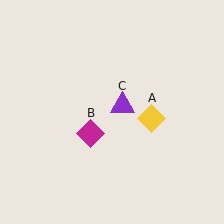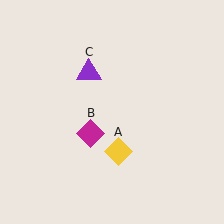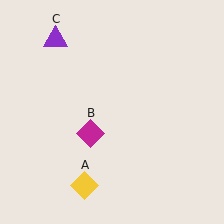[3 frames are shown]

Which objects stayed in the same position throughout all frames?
Magenta diamond (object B) remained stationary.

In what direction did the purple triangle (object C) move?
The purple triangle (object C) moved up and to the left.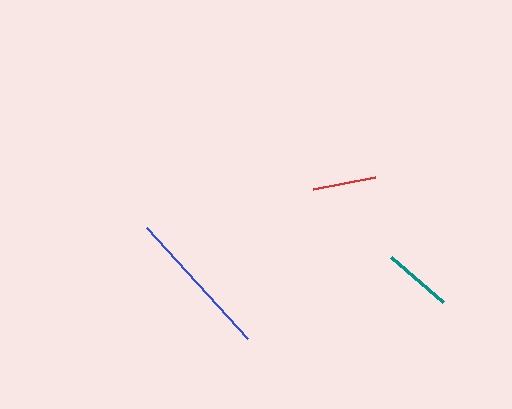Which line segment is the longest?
The blue line is the longest at approximately 151 pixels.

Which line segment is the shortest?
The red line is the shortest at approximately 64 pixels.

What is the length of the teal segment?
The teal segment is approximately 68 pixels long.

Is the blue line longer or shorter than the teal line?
The blue line is longer than the teal line.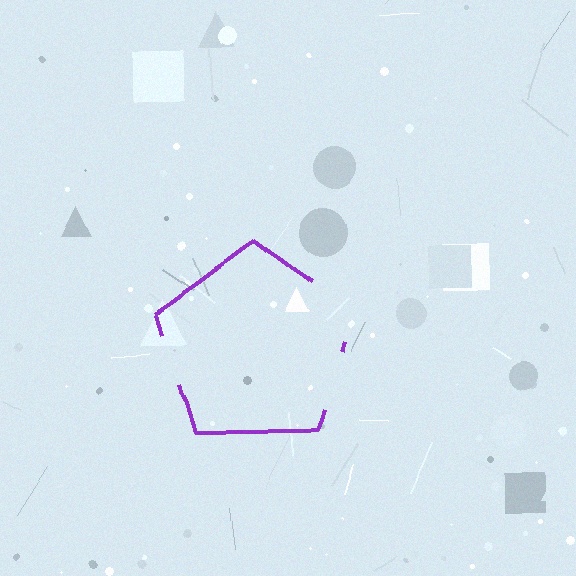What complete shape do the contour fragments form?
The contour fragments form a pentagon.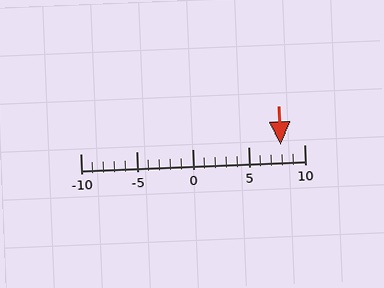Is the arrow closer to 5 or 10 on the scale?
The arrow is closer to 10.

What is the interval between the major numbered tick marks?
The major tick marks are spaced 5 units apart.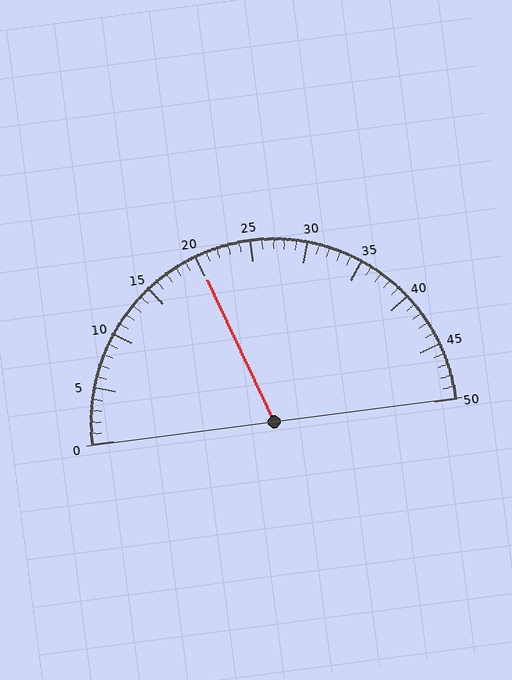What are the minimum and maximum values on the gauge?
The gauge ranges from 0 to 50.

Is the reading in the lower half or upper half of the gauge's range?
The reading is in the lower half of the range (0 to 50).